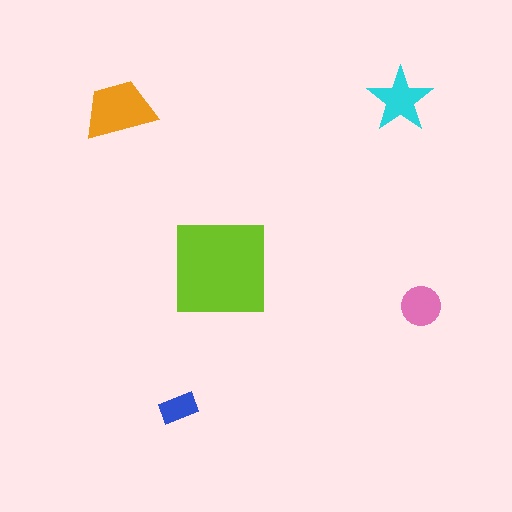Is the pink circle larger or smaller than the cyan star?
Smaller.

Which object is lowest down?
The blue rectangle is bottommost.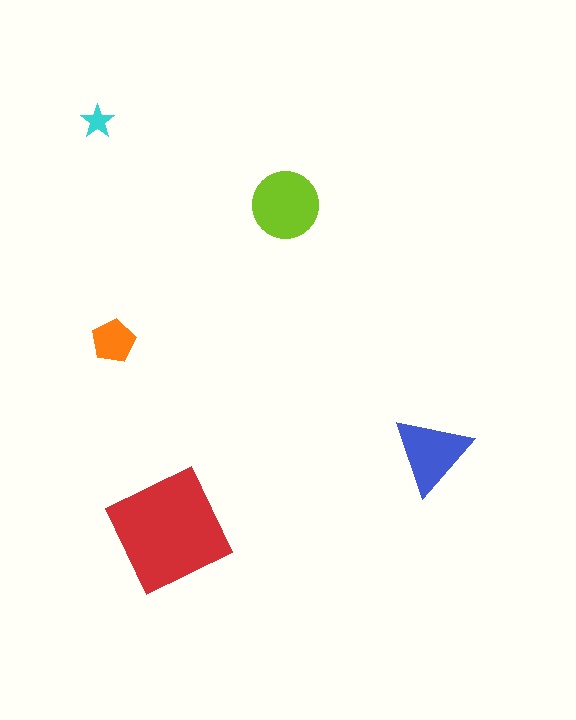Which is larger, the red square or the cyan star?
The red square.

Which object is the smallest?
The cyan star.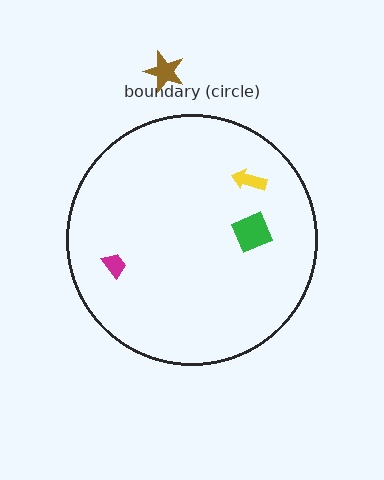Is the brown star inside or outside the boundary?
Outside.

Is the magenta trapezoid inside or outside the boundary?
Inside.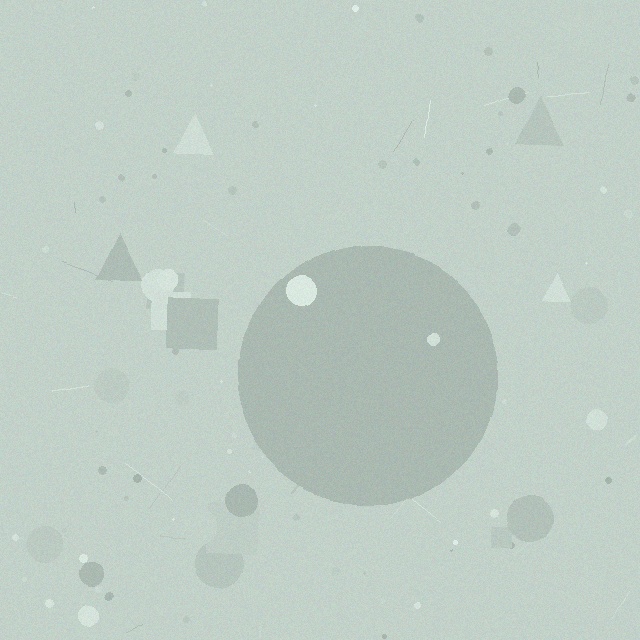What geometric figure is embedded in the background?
A circle is embedded in the background.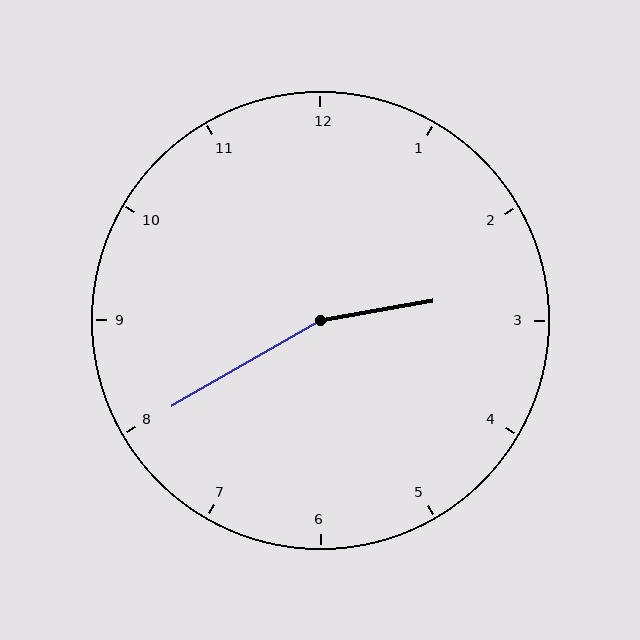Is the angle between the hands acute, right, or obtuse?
It is obtuse.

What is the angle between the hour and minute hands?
Approximately 160 degrees.